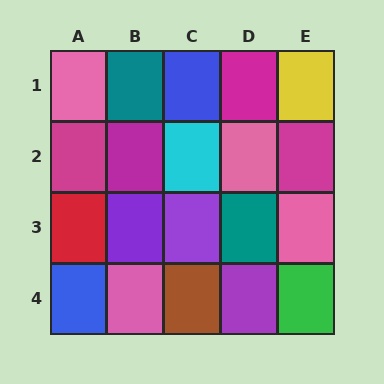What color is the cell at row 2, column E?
Magenta.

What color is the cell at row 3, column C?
Purple.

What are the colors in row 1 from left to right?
Pink, teal, blue, magenta, yellow.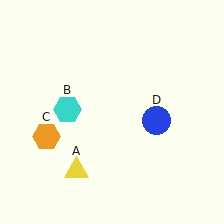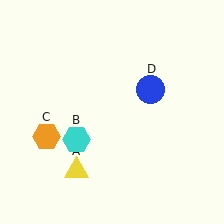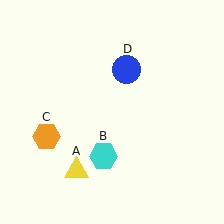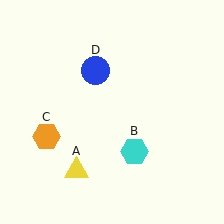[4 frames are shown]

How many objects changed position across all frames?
2 objects changed position: cyan hexagon (object B), blue circle (object D).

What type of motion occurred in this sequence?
The cyan hexagon (object B), blue circle (object D) rotated counterclockwise around the center of the scene.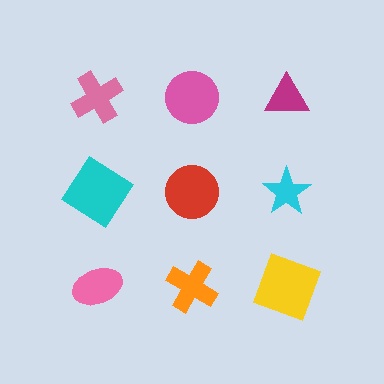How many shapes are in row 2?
3 shapes.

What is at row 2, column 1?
A cyan diamond.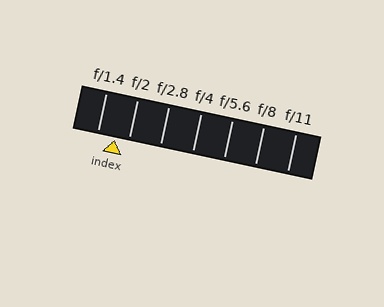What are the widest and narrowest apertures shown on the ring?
The widest aperture shown is f/1.4 and the narrowest is f/11.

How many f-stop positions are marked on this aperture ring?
There are 7 f-stop positions marked.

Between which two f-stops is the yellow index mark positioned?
The index mark is between f/1.4 and f/2.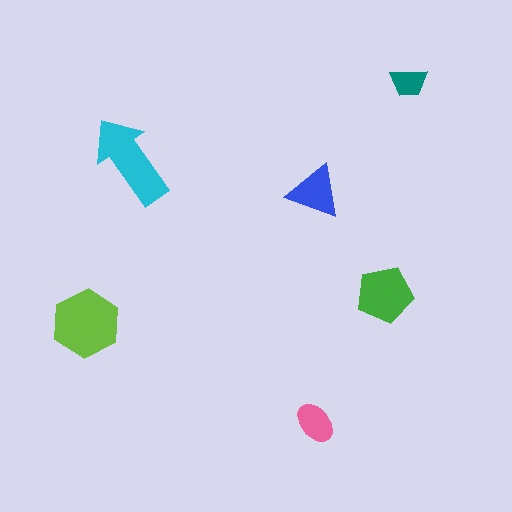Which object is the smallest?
The teal trapezoid.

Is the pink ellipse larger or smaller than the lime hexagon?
Smaller.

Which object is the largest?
The lime hexagon.